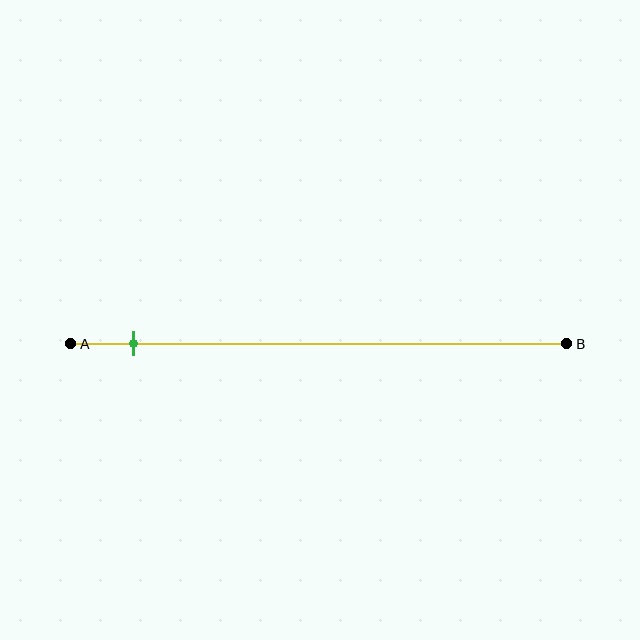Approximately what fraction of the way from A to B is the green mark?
The green mark is approximately 15% of the way from A to B.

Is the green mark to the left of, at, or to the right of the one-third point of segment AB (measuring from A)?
The green mark is to the left of the one-third point of segment AB.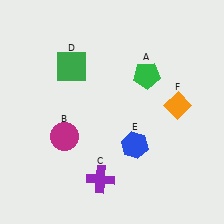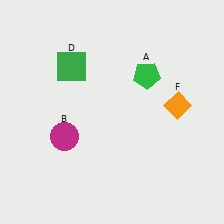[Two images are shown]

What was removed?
The purple cross (C), the blue hexagon (E) were removed in Image 2.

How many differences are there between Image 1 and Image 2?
There are 2 differences between the two images.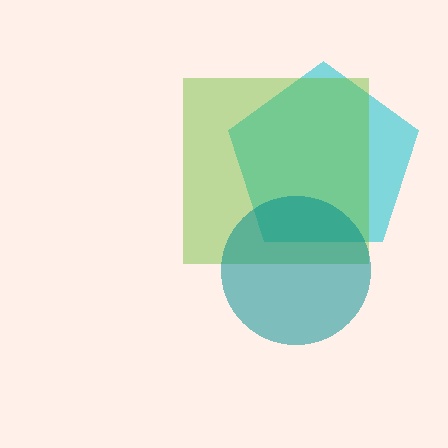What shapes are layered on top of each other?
The layered shapes are: a cyan pentagon, a lime square, a teal circle.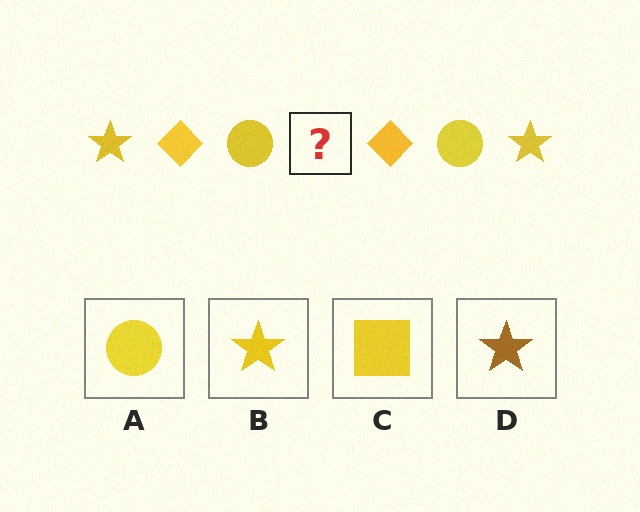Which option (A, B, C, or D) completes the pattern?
B.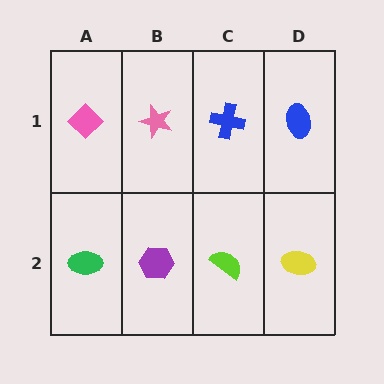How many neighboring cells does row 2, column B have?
3.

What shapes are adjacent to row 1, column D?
A yellow ellipse (row 2, column D), a blue cross (row 1, column C).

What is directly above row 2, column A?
A pink diamond.